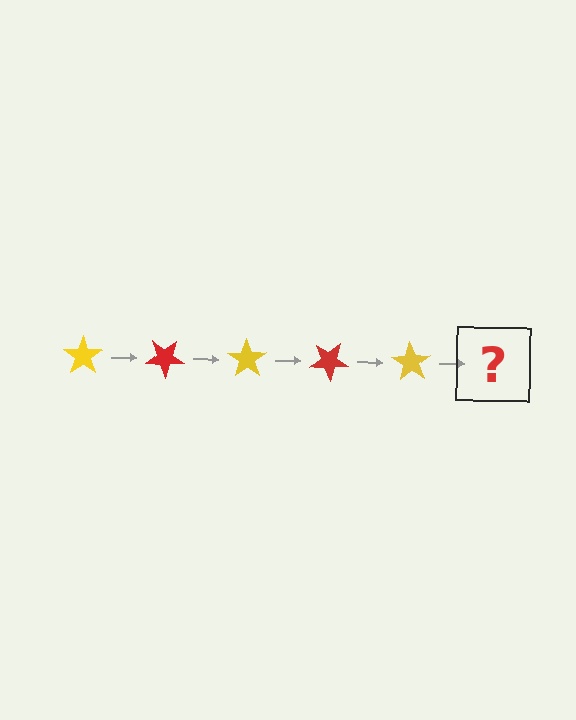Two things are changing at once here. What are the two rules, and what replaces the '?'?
The two rules are that it rotates 35 degrees each step and the color cycles through yellow and red. The '?' should be a red star, rotated 175 degrees from the start.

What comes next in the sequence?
The next element should be a red star, rotated 175 degrees from the start.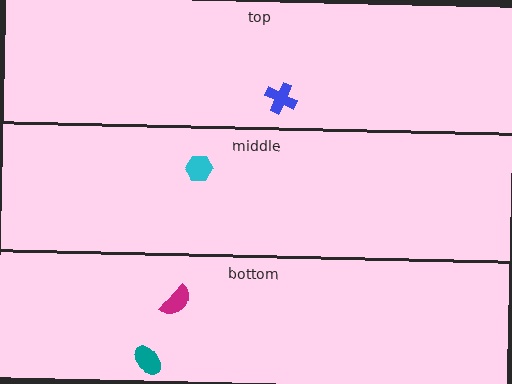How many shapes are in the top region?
1.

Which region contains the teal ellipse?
The bottom region.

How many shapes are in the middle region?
1.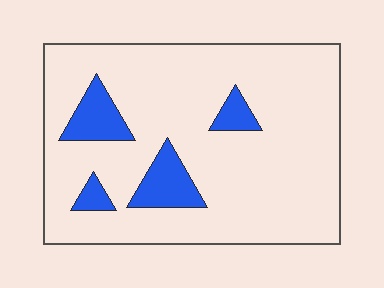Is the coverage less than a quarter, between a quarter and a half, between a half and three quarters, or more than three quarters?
Less than a quarter.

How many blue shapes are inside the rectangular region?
4.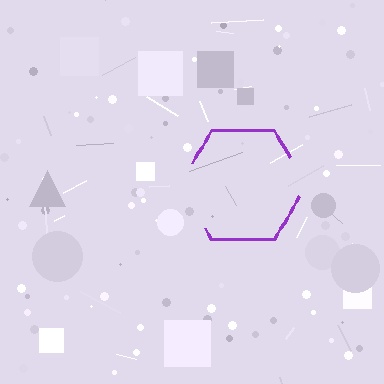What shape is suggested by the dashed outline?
The dashed outline suggests a hexagon.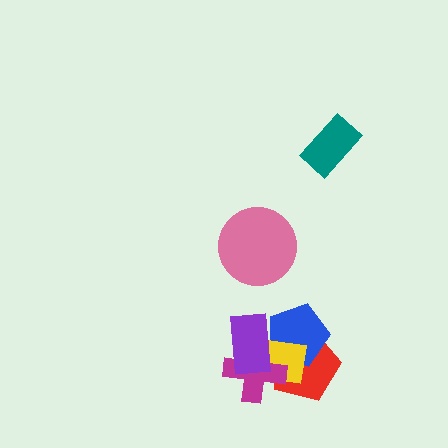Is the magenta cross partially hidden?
Yes, it is partially covered by another shape.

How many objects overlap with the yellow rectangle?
4 objects overlap with the yellow rectangle.